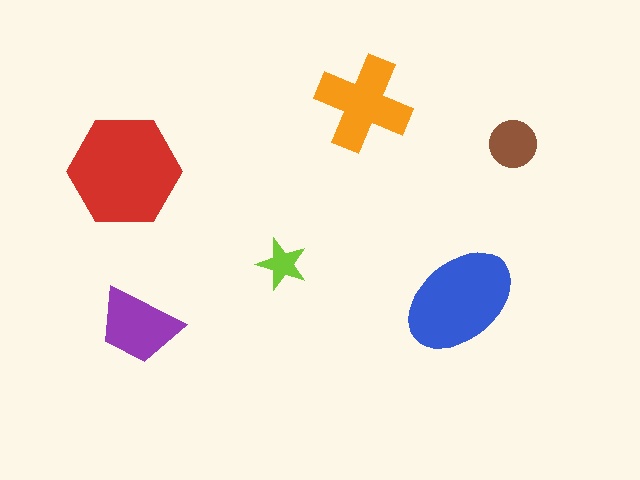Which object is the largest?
The red hexagon.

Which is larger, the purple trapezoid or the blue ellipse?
The blue ellipse.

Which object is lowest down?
The purple trapezoid is bottommost.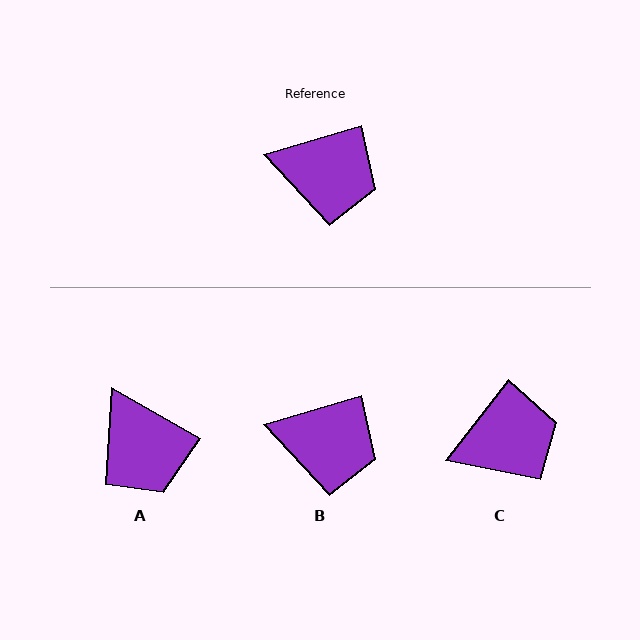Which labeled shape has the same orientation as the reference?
B.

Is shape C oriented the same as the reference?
No, it is off by about 36 degrees.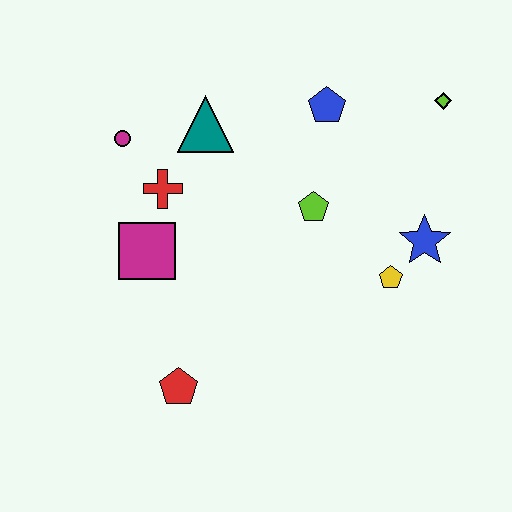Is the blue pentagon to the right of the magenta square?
Yes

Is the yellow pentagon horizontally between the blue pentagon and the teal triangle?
No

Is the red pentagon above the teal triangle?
No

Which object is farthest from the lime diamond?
The red pentagon is farthest from the lime diamond.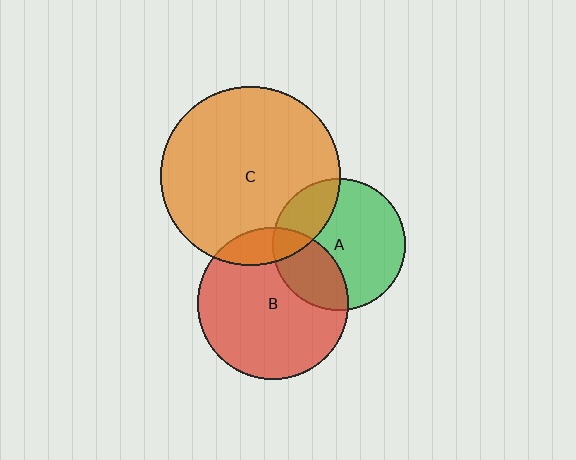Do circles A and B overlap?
Yes.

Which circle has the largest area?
Circle C (orange).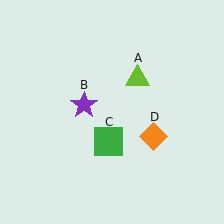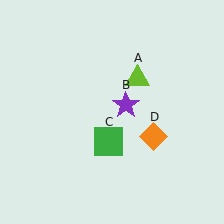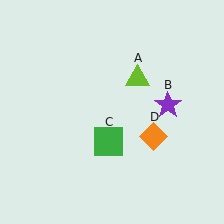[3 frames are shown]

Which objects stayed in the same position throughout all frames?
Lime triangle (object A) and green square (object C) and orange diamond (object D) remained stationary.